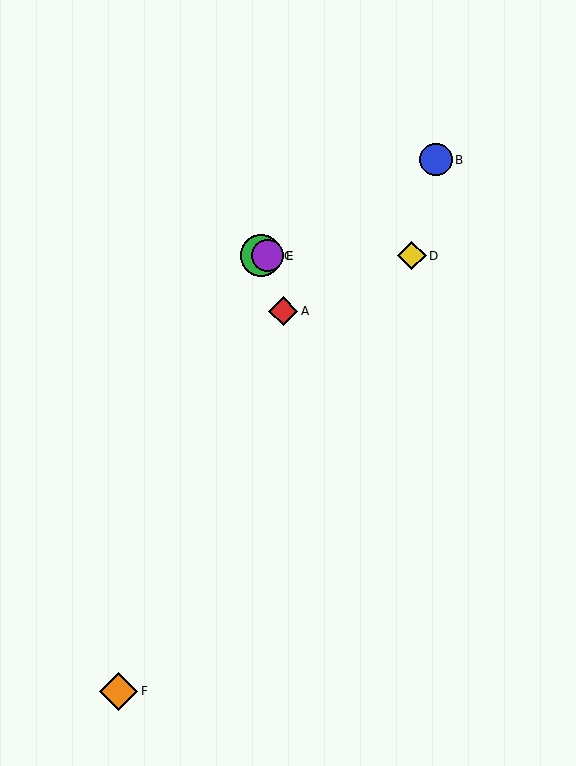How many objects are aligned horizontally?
3 objects (C, D, E) are aligned horizontally.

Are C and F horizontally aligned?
No, C is at y≈256 and F is at y≈691.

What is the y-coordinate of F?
Object F is at y≈691.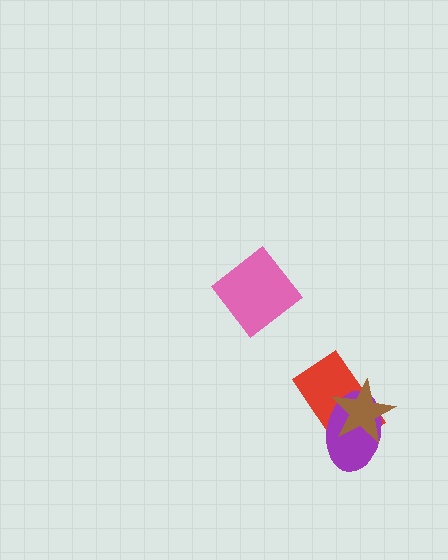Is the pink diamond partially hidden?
No, no other shape covers it.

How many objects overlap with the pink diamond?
0 objects overlap with the pink diamond.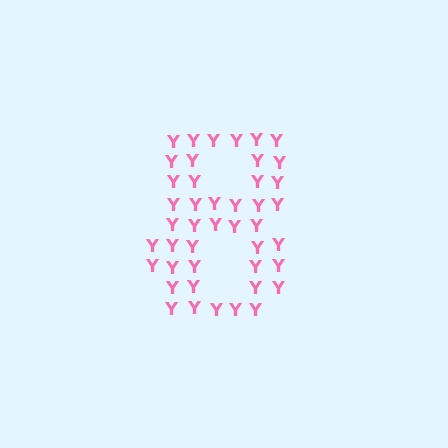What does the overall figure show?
The overall figure shows the digit 8.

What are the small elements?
The small elements are letter Y's.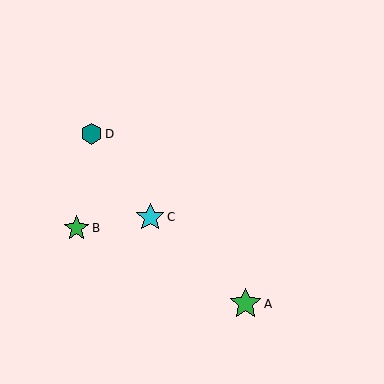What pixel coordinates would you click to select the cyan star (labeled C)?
Click at (150, 217) to select the cyan star C.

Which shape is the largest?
The green star (labeled A) is the largest.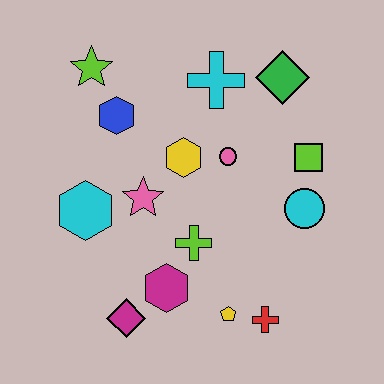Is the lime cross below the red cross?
No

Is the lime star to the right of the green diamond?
No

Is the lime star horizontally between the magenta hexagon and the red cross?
No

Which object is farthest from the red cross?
The lime star is farthest from the red cross.